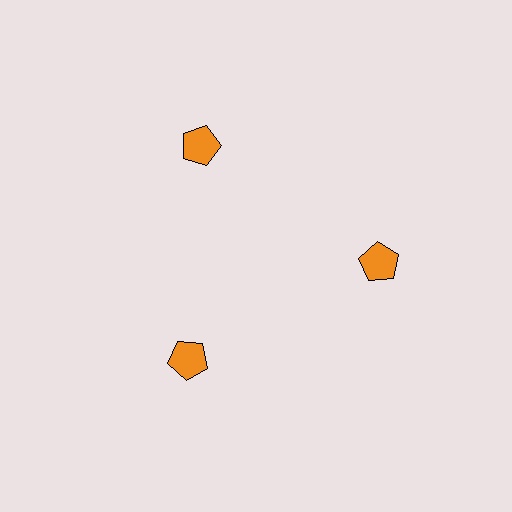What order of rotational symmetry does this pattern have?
This pattern has 3-fold rotational symmetry.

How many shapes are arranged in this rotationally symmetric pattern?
There are 3 shapes, arranged in 3 groups of 1.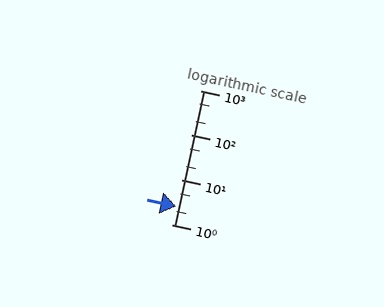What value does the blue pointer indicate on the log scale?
The pointer indicates approximately 2.6.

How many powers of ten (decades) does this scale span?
The scale spans 3 decades, from 1 to 1000.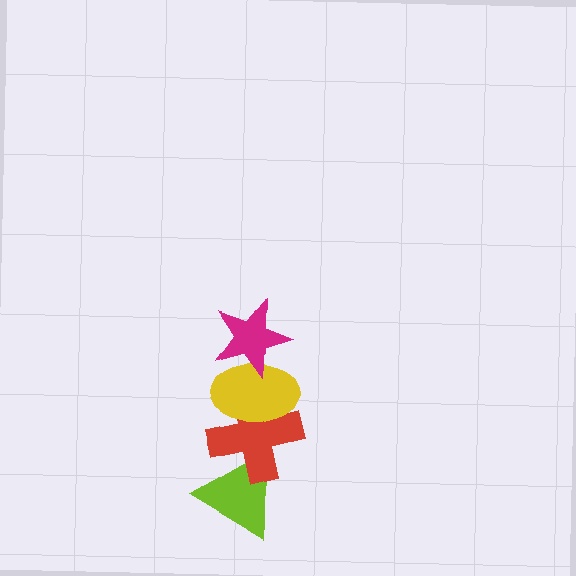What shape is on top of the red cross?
The yellow ellipse is on top of the red cross.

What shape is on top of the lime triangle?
The red cross is on top of the lime triangle.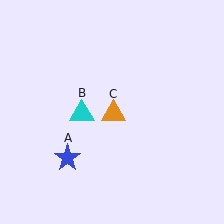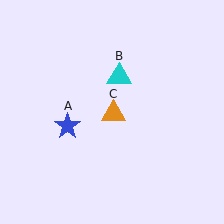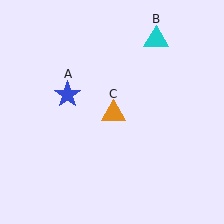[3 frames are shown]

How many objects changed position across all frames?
2 objects changed position: blue star (object A), cyan triangle (object B).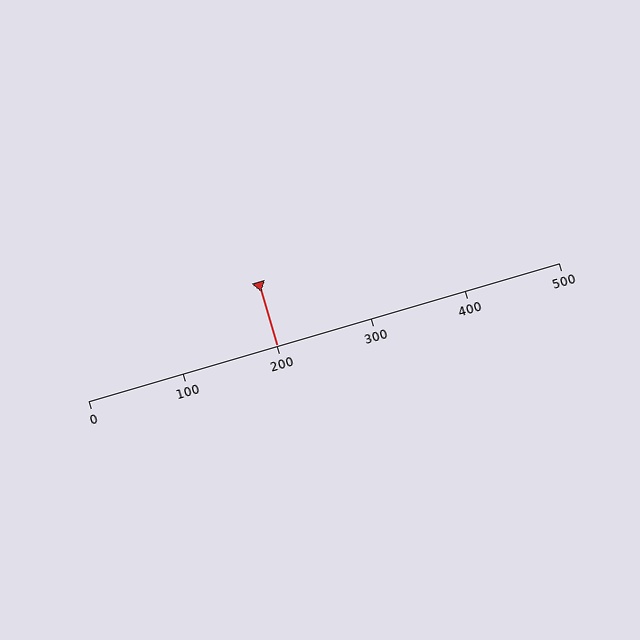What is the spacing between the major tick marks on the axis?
The major ticks are spaced 100 apart.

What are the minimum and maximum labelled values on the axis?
The axis runs from 0 to 500.